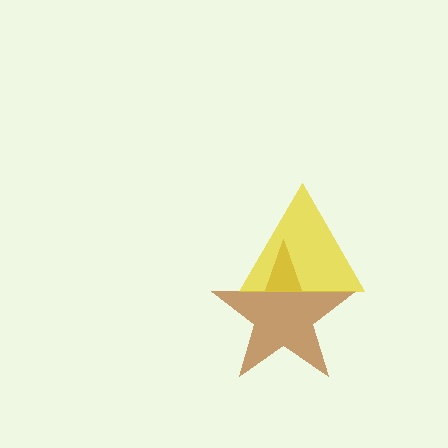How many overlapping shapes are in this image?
There are 2 overlapping shapes in the image.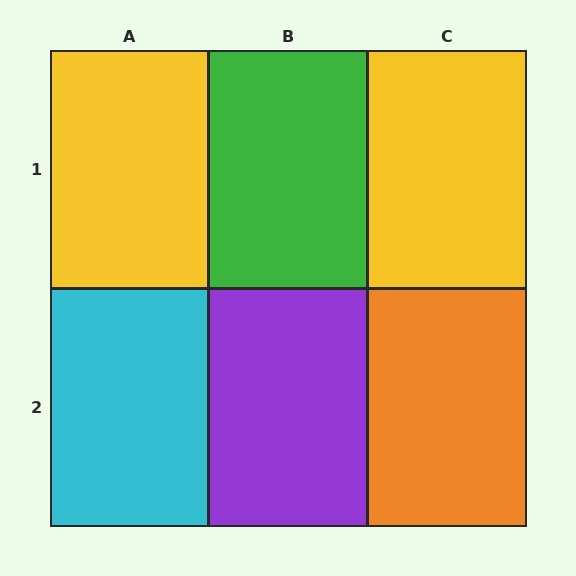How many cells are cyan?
1 cell is cyan.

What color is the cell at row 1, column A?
Yellow.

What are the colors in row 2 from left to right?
Cyan, purple, orange.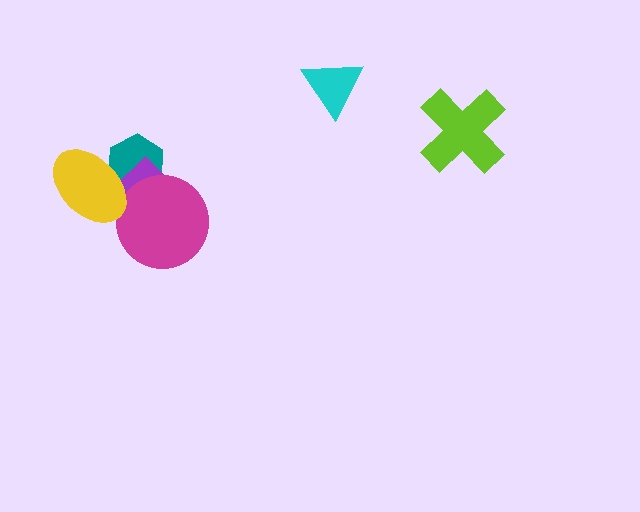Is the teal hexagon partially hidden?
Yes, it is partially covered by another shape.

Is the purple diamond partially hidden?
Yes, it is partially covered by another shape.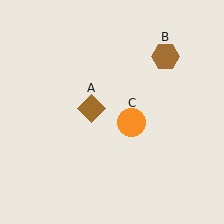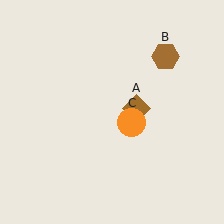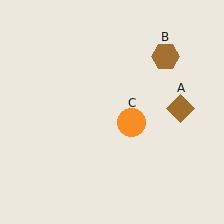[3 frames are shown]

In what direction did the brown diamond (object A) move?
The brown diamond (object A) moved right.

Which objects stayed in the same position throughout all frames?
Brown hexagon (object B) and orange circle (object C) remained stationary.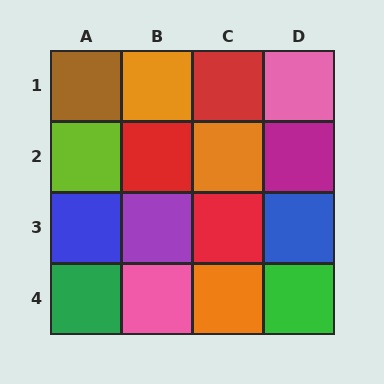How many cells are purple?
1 cell is purple.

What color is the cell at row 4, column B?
Pink.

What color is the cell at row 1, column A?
Brown.